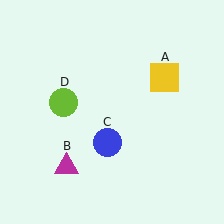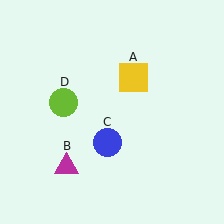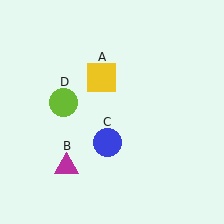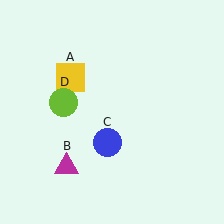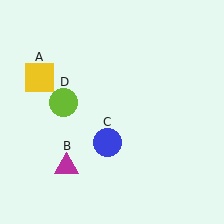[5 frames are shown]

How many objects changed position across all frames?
1 object changed position: yellow square (object A).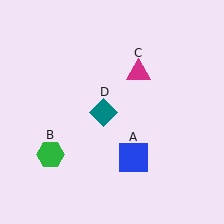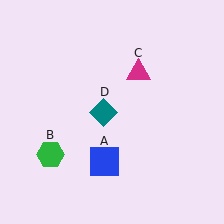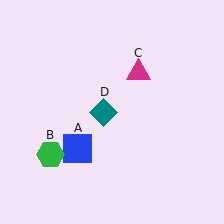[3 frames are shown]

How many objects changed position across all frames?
1 object changed position: blue square (object A).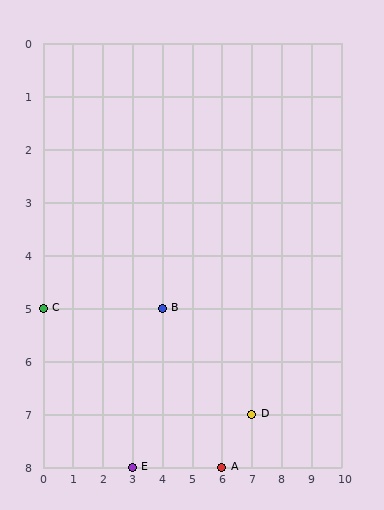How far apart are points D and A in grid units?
Points D and A are 1 column and 1 row apart (about 1.4 grid units diagonally).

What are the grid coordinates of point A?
Point A is at grid coordinates (6, 8).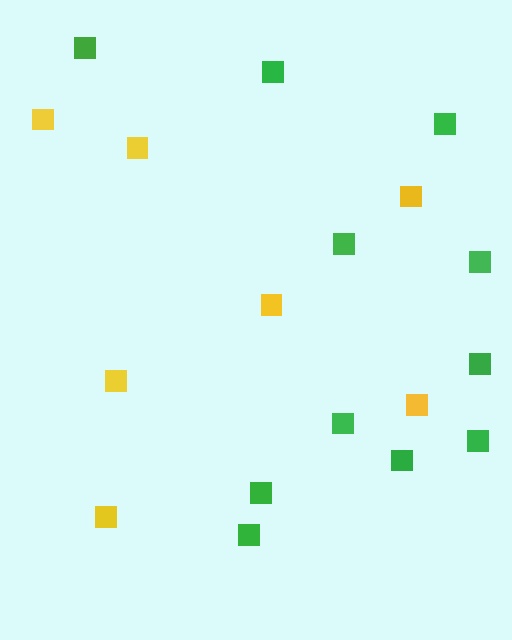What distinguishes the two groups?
There are 2 groups: one group of yellow squares (7) and one group of green squares (11).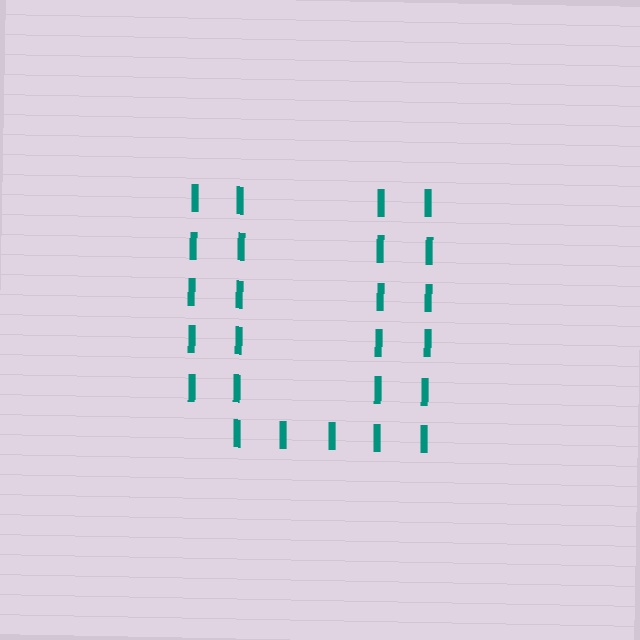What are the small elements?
The small elements are letter I's.